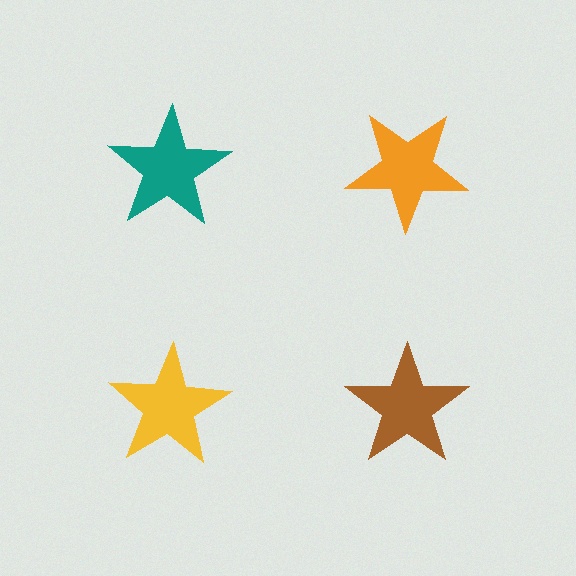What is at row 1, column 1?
A teal star.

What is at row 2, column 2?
A brown star.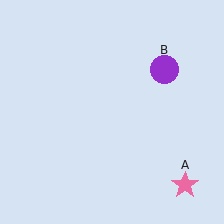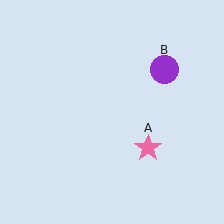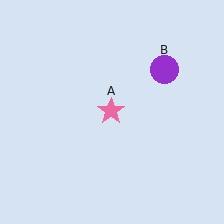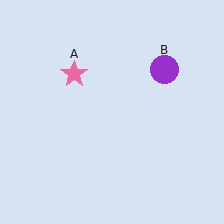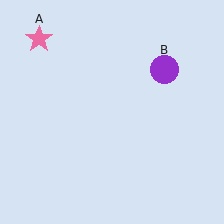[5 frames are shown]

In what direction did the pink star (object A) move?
The pink star (object A) moved up and to the left.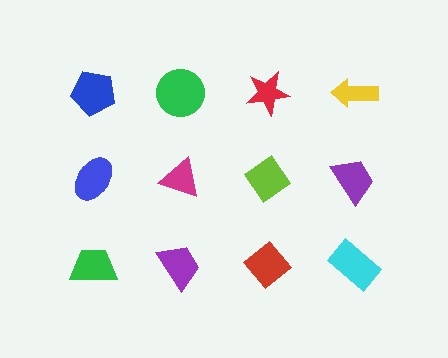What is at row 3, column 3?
A red diamond.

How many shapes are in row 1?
4 shapes.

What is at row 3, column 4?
A cyan rectangle.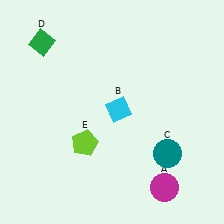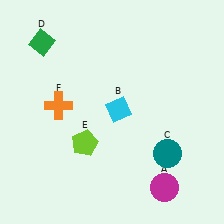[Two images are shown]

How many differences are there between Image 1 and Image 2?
There is 1 difference between the two images.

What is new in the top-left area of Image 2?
An orange cross (F) was added in the top-left area of Image 2.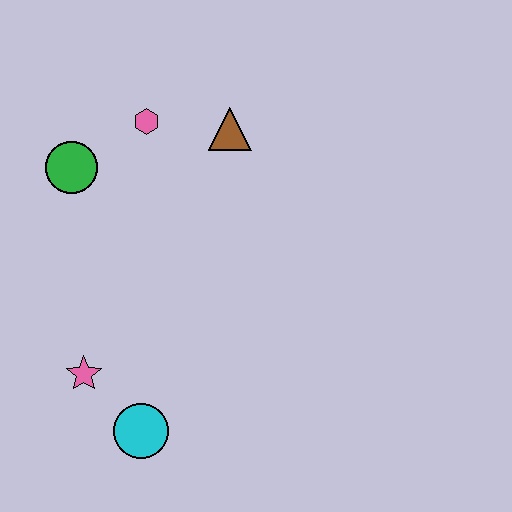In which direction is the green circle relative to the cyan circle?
The green circle is above the cyan circle.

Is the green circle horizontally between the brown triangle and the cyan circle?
No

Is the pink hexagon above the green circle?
Yes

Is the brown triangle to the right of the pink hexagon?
Yes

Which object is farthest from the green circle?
The cyan circle is farthest from the green circle.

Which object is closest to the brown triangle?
The pink hexagon is closest to the brown triangle.